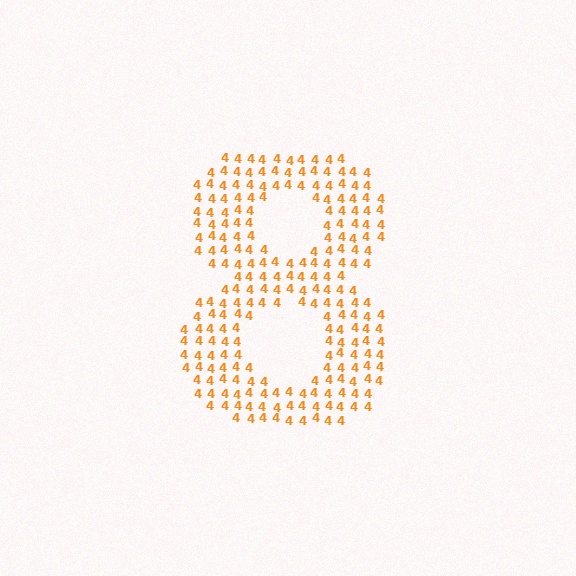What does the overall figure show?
The overall figure shows the digit 8.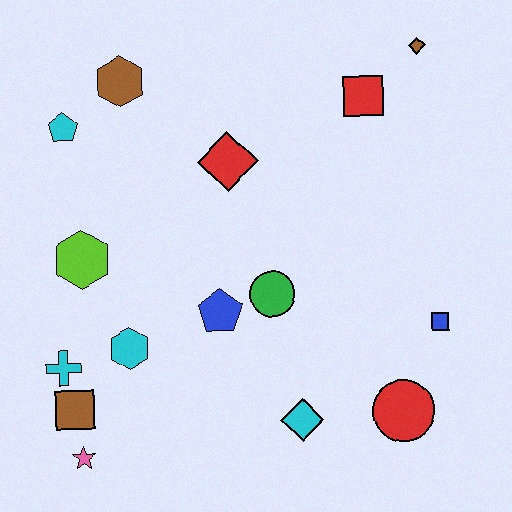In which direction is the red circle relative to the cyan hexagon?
The red circle is to the right of the cyan hexagon.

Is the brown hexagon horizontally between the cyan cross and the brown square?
No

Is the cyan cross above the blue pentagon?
No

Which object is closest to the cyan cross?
The brown square is closest to the cyan cross.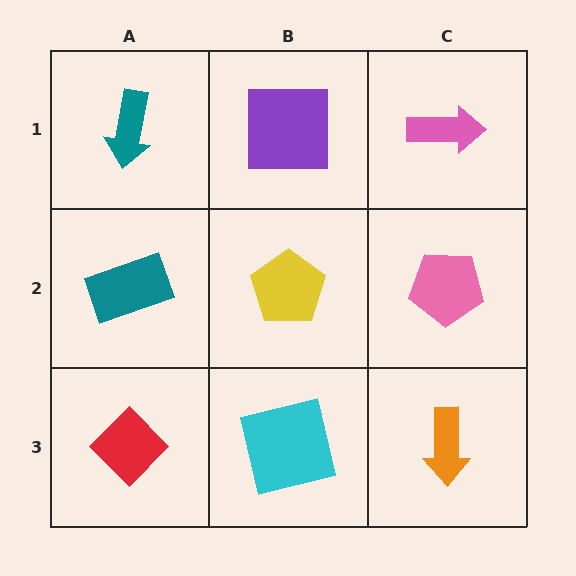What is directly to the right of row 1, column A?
A purple square.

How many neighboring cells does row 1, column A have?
2.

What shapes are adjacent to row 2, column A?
A teal arrow (row 1, column A), a red diamond (row 3, column A), a yellow pentagon (row 2, column B).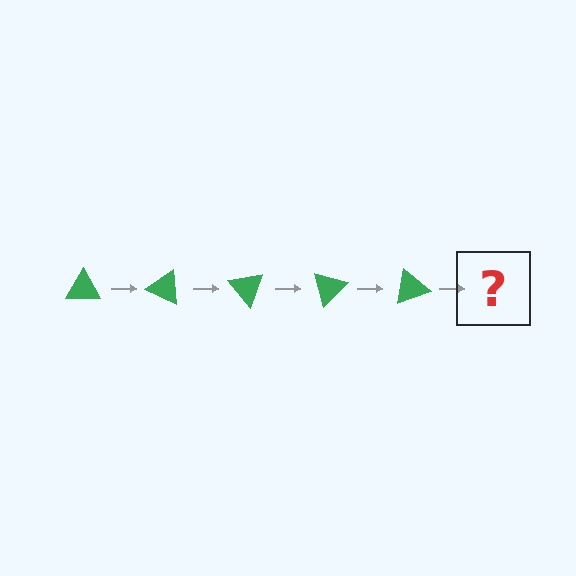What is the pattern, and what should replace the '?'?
The pattern is that the triangle rotates 25 degrees each step. The '?' should be a green triangle rotated 125 degrees.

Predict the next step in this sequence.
The next step is a green triangle rotated 125 degrees.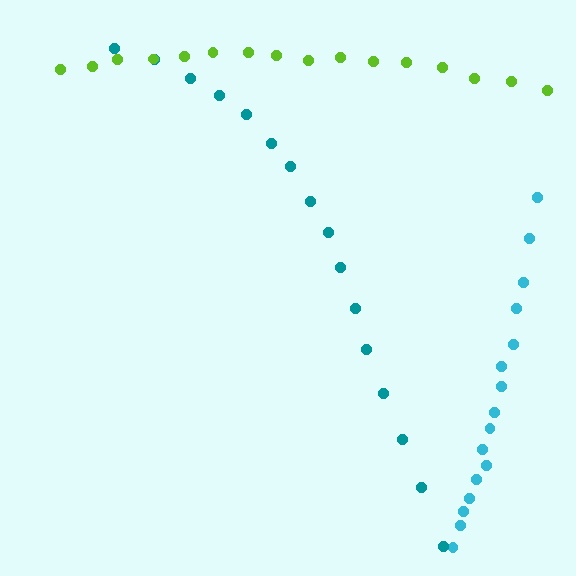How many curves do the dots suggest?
There are 3 distinct paths.